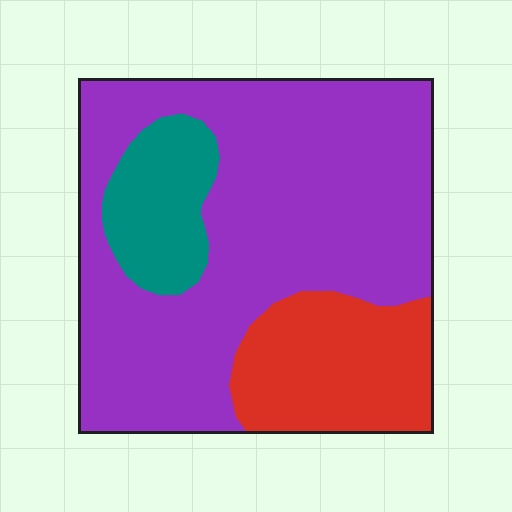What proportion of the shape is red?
Red takes up about one fifth (1/5) of the shape.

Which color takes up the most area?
Purple, at roughly 65%.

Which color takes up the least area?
Teal, at roughly 10%.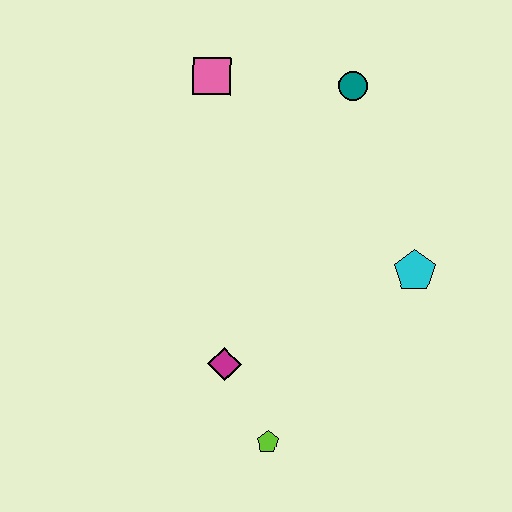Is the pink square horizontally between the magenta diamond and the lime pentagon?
No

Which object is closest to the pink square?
The teal circle is closest to the pink square.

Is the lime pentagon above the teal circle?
No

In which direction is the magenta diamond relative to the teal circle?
The magenta diamond is below the teal circle.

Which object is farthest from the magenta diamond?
The teal circle is farthest from the magenta diamond.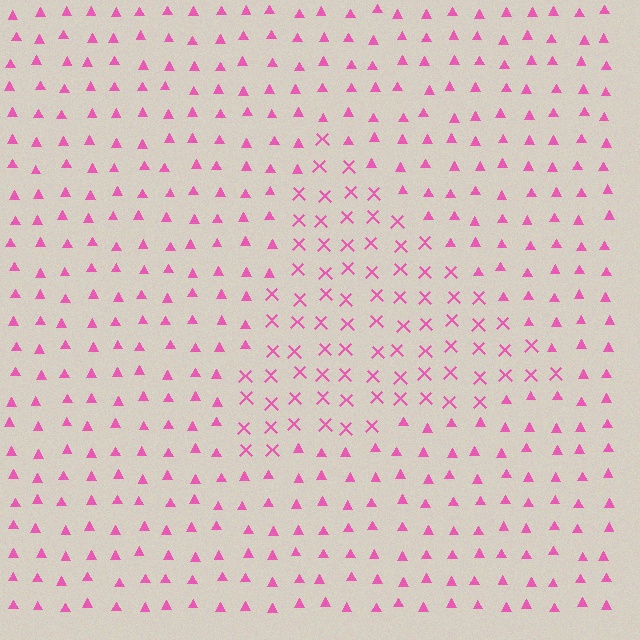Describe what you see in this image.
The image is filled with small pink elements arranged in a uniform grid. A triangle-shaped region contains X marks, while the surrounding area contains triangles. The boundary is defined purely by the change in element shape.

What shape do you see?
I see a triangle.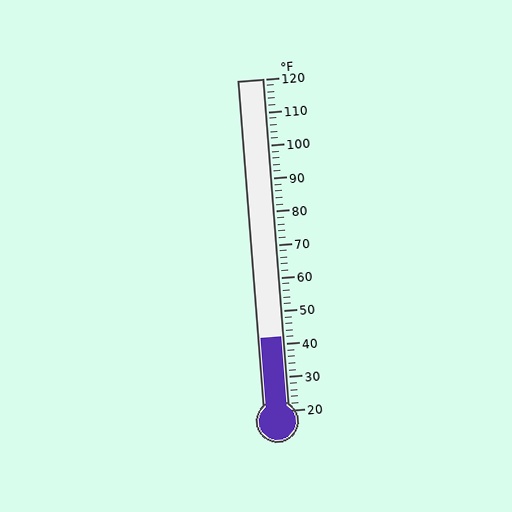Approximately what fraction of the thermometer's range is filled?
The thermometer is filled to approximately 20% of its range.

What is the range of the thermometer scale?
The thermometer scale ranges from 20°F to 120°F.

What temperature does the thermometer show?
The thermometer shows approximately 42°F.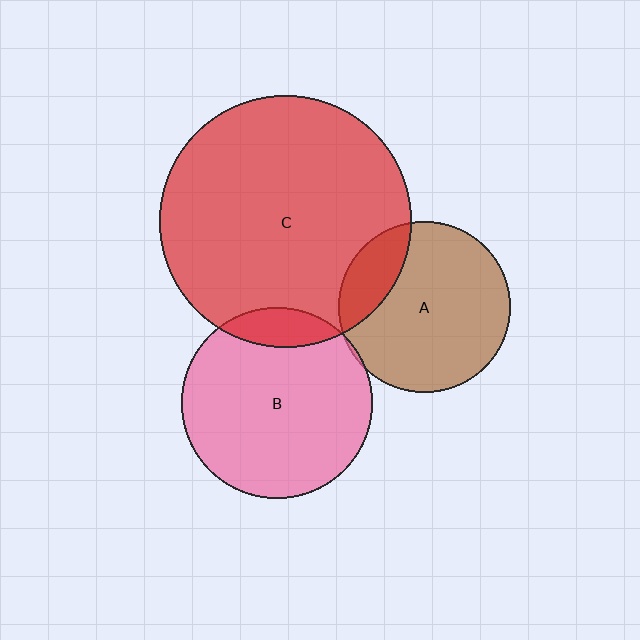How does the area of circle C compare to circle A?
Approximately 2.2 times.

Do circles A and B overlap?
Yes.